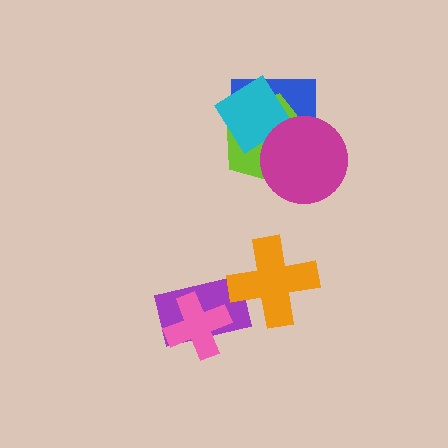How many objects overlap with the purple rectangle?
2 objects overlap with the purple rectangle.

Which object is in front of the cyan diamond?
The magenta circle is in front of the cyan diamond.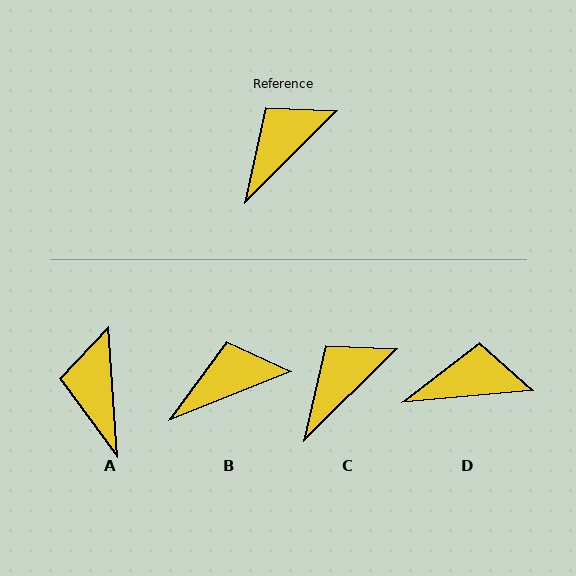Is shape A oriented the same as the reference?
No, it is off by about 49 degrees.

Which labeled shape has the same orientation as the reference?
C.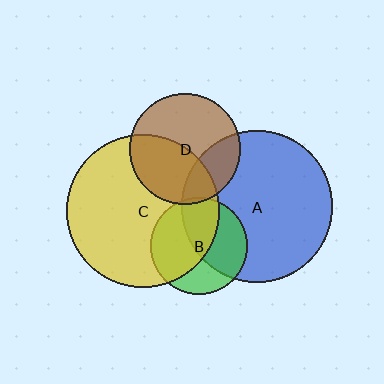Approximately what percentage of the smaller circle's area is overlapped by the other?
Approximately 55%.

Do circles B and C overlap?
Yes.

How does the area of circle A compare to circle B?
Approximately 2.4 times.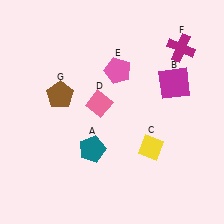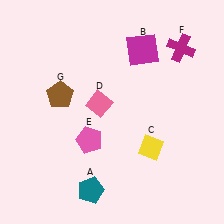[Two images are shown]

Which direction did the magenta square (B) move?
The magenta square (B) moved up.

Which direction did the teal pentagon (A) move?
The teal pentagon (A) moved down.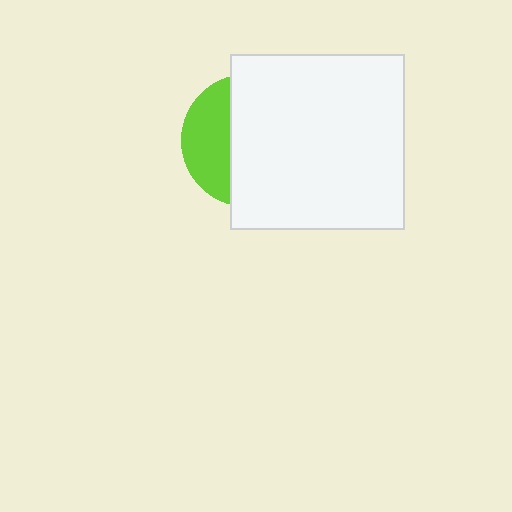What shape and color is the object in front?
The object in front is a white square.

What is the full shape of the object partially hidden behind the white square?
The partially hidden object is a lime circle.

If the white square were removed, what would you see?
You would see the complete lime circle.